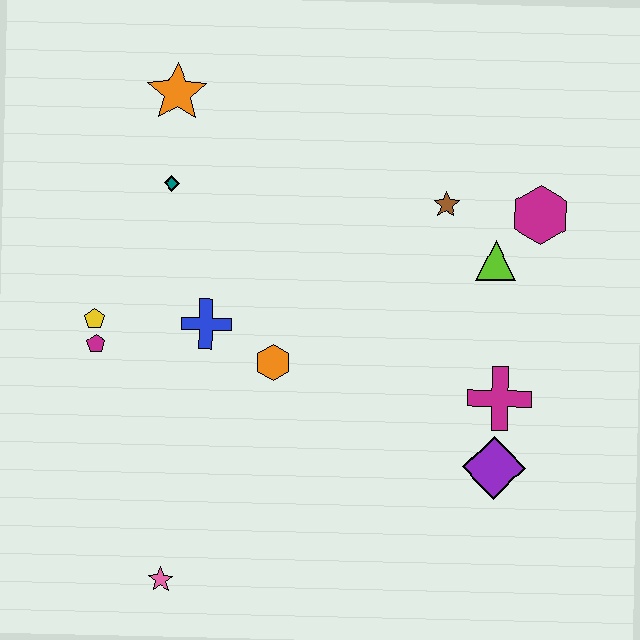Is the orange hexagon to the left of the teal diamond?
No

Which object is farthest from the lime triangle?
The pink star is farthest from the lime triangle.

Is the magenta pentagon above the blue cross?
No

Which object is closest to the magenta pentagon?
The yellow pentagon is closest to the magenta pentagon.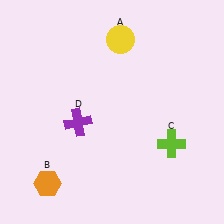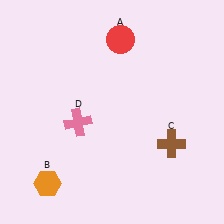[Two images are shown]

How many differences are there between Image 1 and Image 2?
There are 3 differences between the two images.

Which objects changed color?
A changed from yellow to red. C changed from lime to brown. D changed from purple to pink.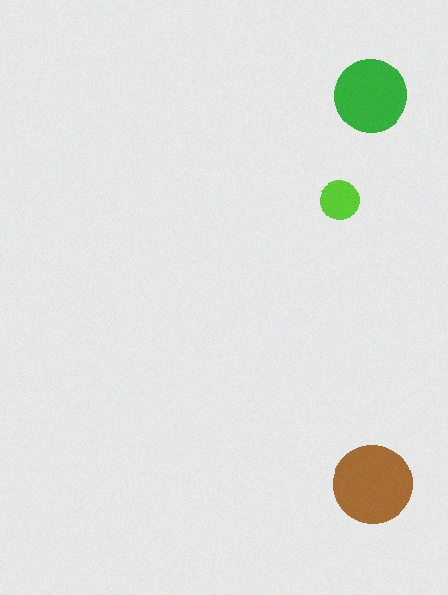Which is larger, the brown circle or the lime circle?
The brown one.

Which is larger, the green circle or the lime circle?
The green one.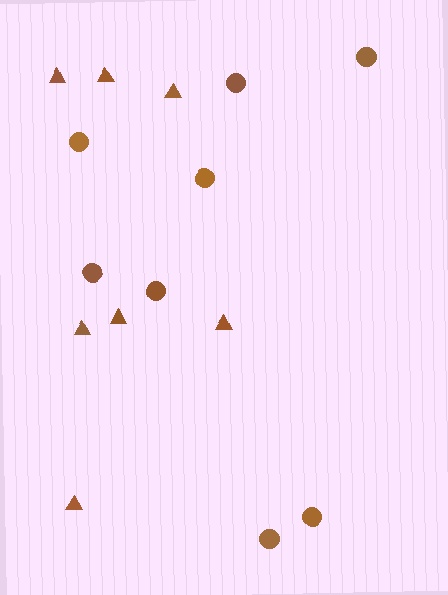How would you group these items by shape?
There are 2 groups: one group of triangles (7) and one group of circles (8).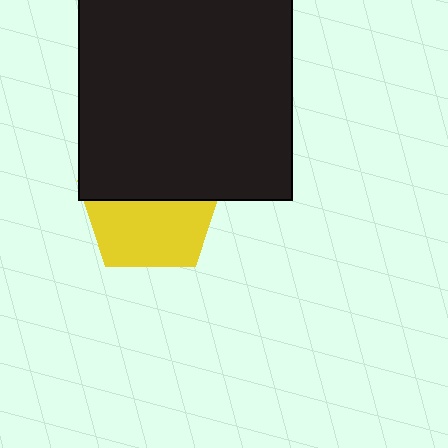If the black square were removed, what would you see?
You would see the complete yellow pentagon.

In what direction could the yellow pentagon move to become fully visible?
The yellow pentagon could move down. That would shift it out from behind the black square entirely.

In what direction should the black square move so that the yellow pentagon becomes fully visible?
The black square should move up. That is the shortest direction to clear the overlap and leave the yellow pentagon fully visible.